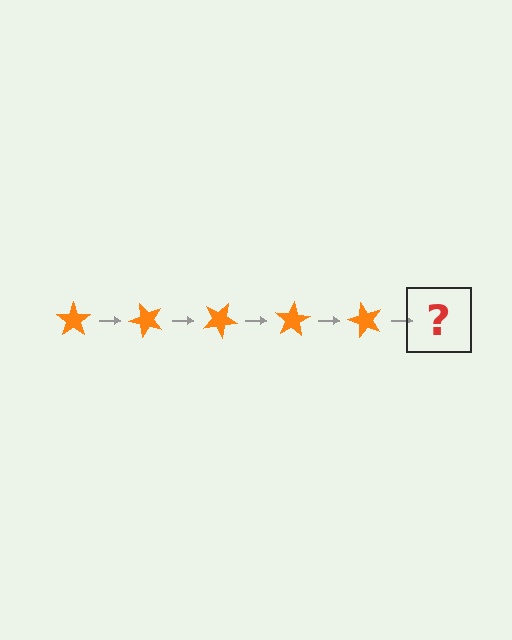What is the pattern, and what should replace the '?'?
The pattern is that the star rotates 50 degrees each step. The '?' should be an orange star rotated 250 degrees.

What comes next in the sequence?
The next element should be an orange star rotated 250 degrees.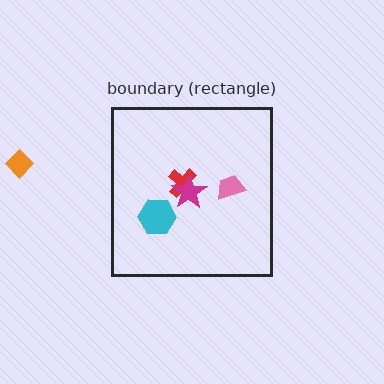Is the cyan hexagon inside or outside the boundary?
Inside.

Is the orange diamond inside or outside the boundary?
Outside.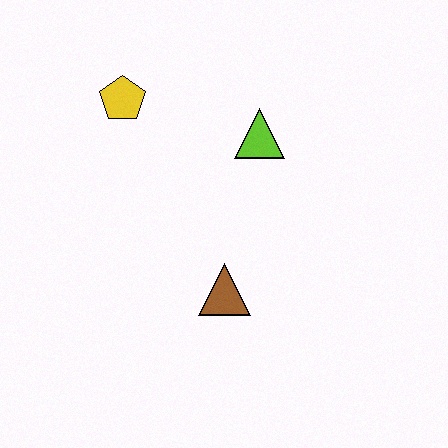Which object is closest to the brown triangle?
The lime triangle is closest to the brown triangle.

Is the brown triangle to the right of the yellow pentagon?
Yes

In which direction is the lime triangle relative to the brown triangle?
The lime triangle is above the brown triangle.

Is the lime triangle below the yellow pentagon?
Yes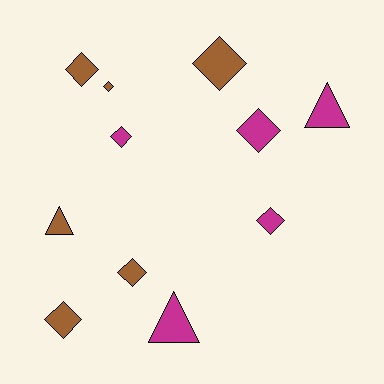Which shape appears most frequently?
Diamond, with 8 objects.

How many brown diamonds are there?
There are 5 brown diamonds.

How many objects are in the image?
There are 11 objects.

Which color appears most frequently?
Brown, with 6 objects.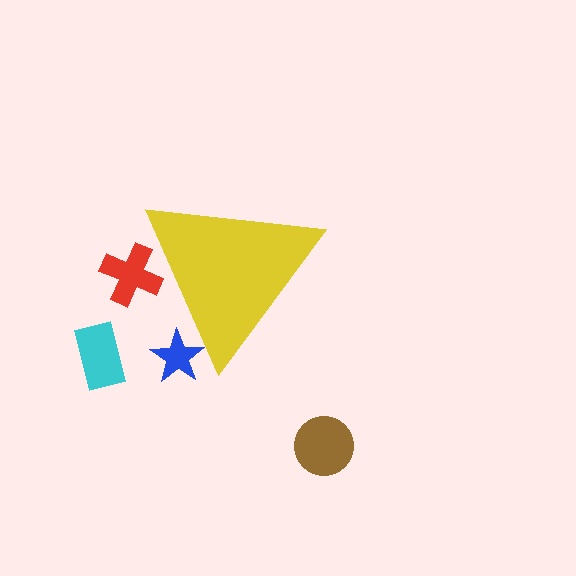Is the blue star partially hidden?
Yes, the blue star is partially hidden behind the yellow triangle.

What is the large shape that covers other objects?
A yellow triangle.